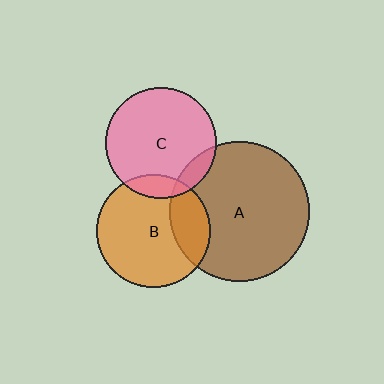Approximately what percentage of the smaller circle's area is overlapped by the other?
Approximately 25%.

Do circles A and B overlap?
Yes.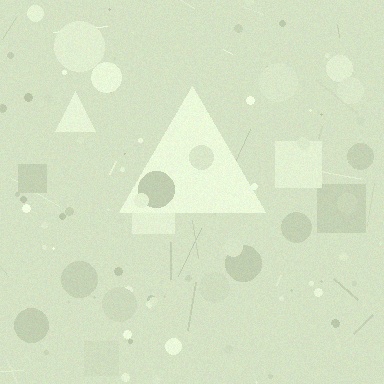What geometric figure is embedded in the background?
A triangle is embedded in the background.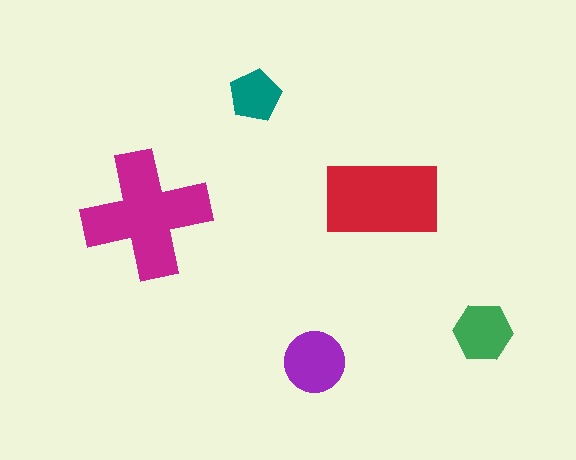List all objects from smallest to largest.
The teal pentagon, the green hexagon, the purple circle, the red rectangle, the magenta cross.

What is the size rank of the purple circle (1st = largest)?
3rd.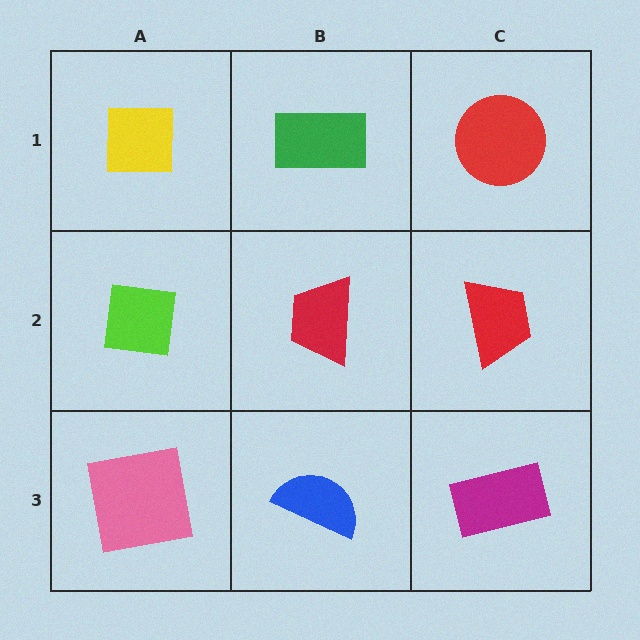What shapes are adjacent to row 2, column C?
A red circle (row 1, column C), a magenta rectangle (row 3, column C), a red trapezoid (row 2, column B).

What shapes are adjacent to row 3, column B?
A red trapezoid (row 2, column B), a pink square (row 3, column A), a magenta rectangle (row 3, column C).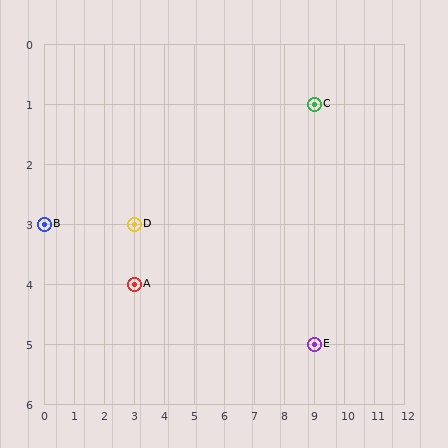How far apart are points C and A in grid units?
Points C and A are 6 columns and 3 rows apart (about 6.7 grid units diagonally).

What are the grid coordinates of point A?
Point A is at grid coordinates (3, 4).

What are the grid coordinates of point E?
Point E is at grid coordinates (9, 5).